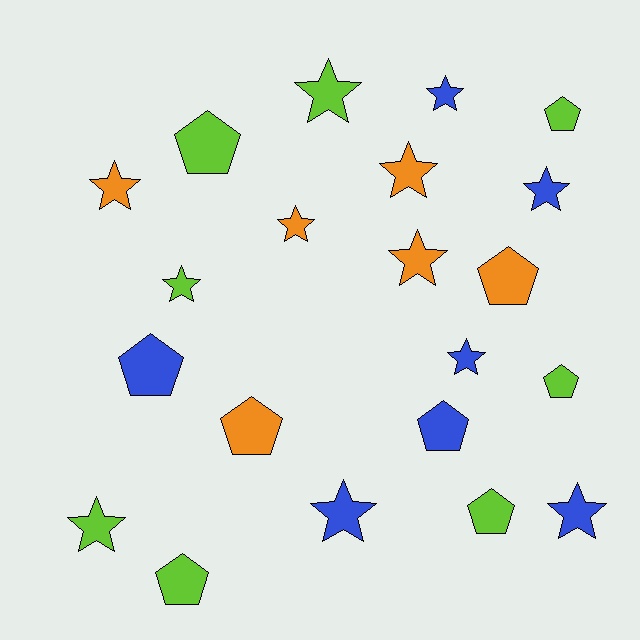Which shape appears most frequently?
Star, with 12 objects.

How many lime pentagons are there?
There are 5 lime pentagons.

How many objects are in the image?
There are 21 objects.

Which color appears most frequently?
Lime, with 8 objects.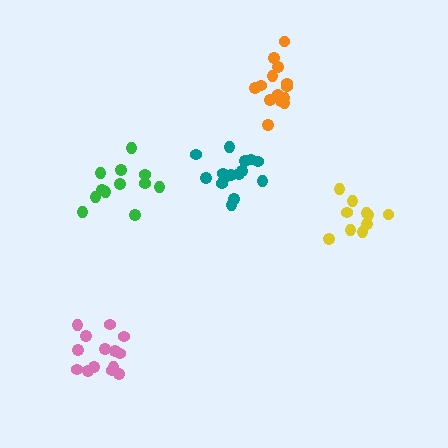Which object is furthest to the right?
The yellow cluster is rightmost.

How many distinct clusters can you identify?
There are 5 distinct clusters.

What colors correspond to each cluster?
The clusters are colored: green, yellow, teal, pink, orange.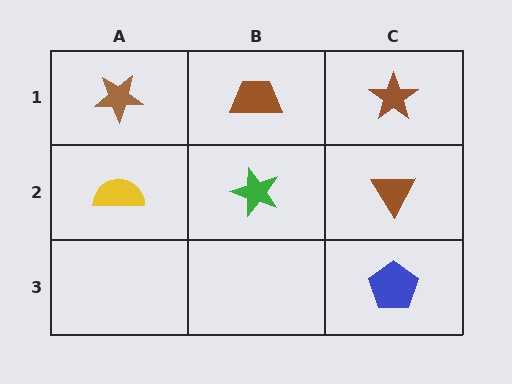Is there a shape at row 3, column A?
No, that cell is empty.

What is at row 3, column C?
A blue pentagon.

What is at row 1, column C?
A brown star.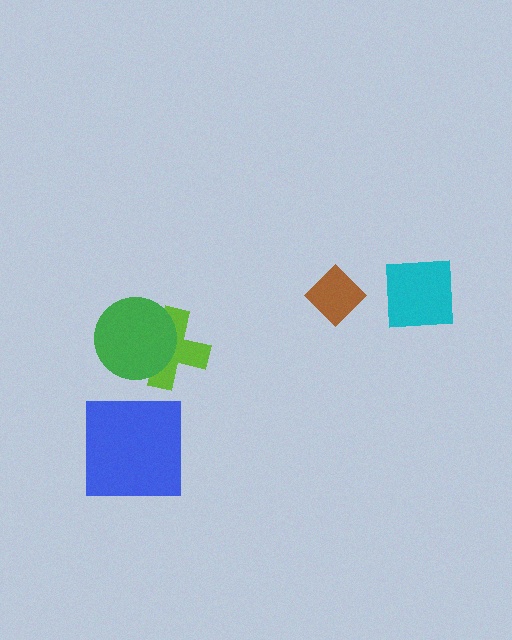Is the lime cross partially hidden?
Yes, it is partially covered by another shape.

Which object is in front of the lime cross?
The green circle is in front of the lime cross.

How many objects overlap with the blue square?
0 objects overlap with the blue square.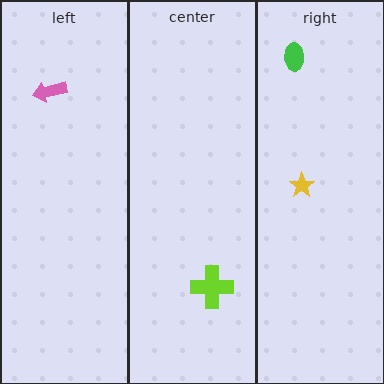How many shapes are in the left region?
1.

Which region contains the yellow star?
The right region.